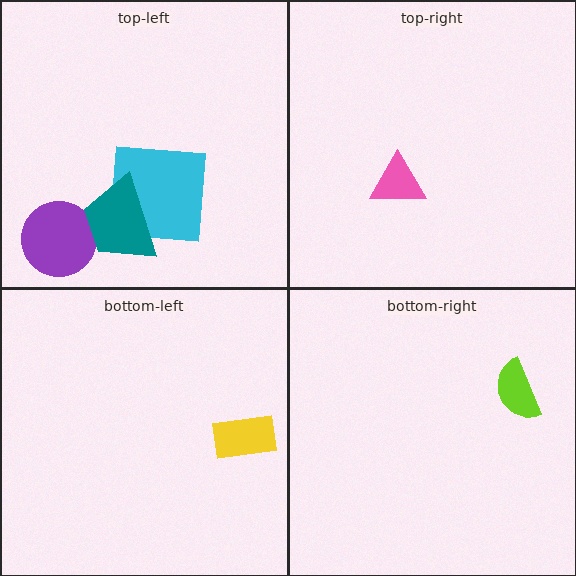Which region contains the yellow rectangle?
The bottom-left region.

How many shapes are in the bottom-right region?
1.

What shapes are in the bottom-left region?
The yellow rectangle.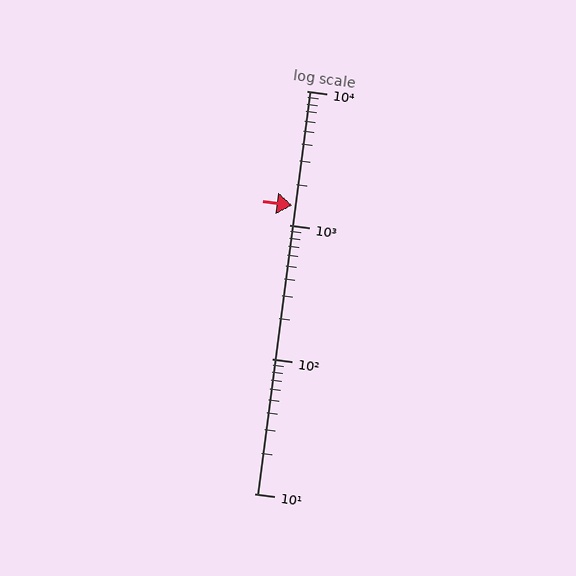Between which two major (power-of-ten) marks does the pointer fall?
The pointer is between 1000 and 10000.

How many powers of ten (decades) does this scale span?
The scale spans 3 decades, from 10 to 10000.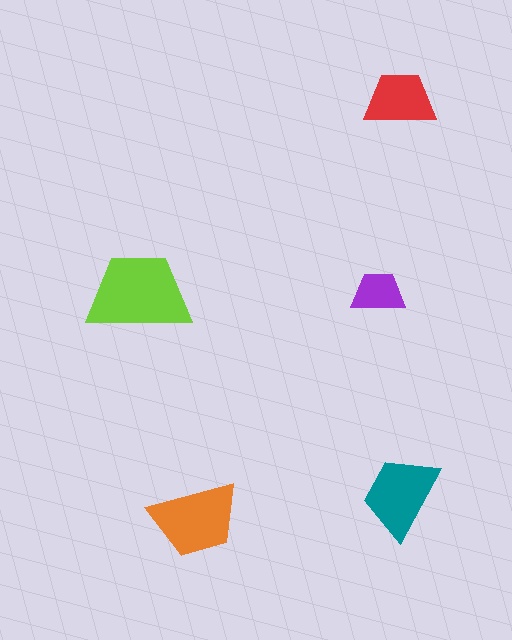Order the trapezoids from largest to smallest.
the lime one, the orange one, the teal one, the red one, the purple one.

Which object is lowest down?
The orange trapezoid is bottommost.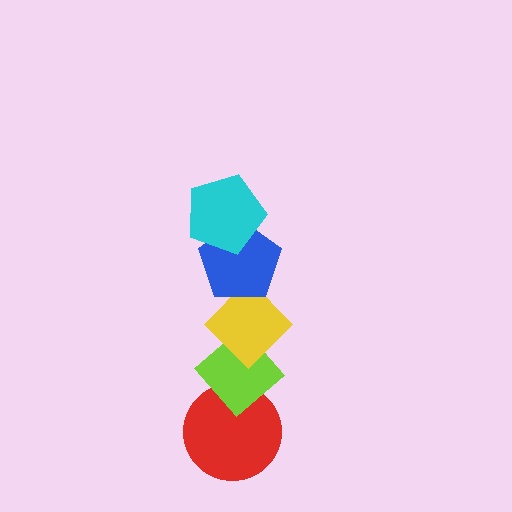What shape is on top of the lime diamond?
The yellow diamond is on top of the lime diamond.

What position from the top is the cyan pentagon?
The cyan pentagon is 1st from the top.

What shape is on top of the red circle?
The lime diamond is on top of the red circle.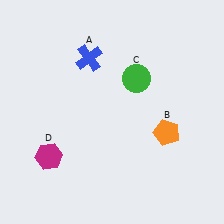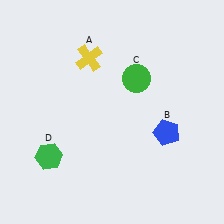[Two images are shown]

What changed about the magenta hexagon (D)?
In Image 1, D is magenta. In Image 2, it changed to green.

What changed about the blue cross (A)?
In Image 1, A is blue. In Image 2, it changed to yellow.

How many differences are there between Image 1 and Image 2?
There are 3 differences between the two images.